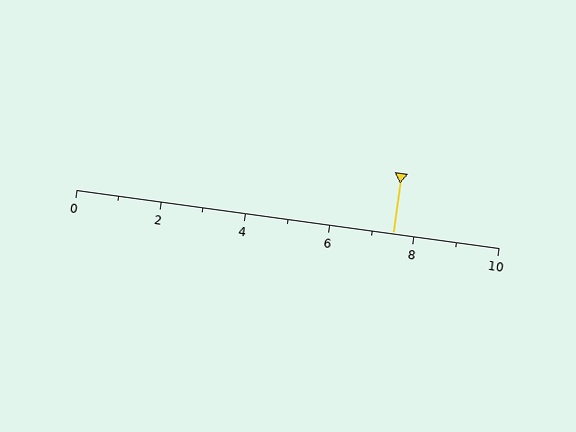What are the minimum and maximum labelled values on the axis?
The axis runs from 0 to 10.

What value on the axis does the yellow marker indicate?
The marker indicates approximately 7.5.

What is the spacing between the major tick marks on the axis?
The major ticks are spaced 2 apart.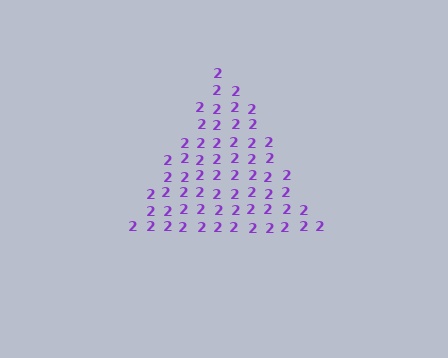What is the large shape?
The large shape is a triangle.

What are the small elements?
The small elements are digit 2's.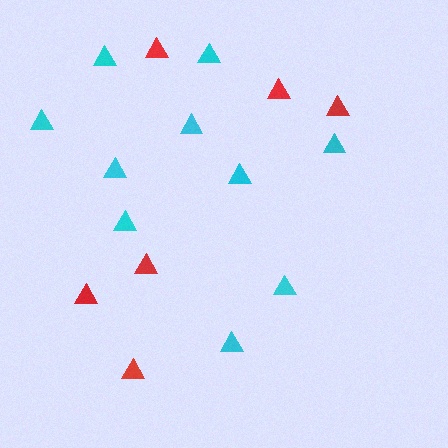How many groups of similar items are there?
There are 2 groups: one group of red triangles (6) and one group of cyan triangles (10).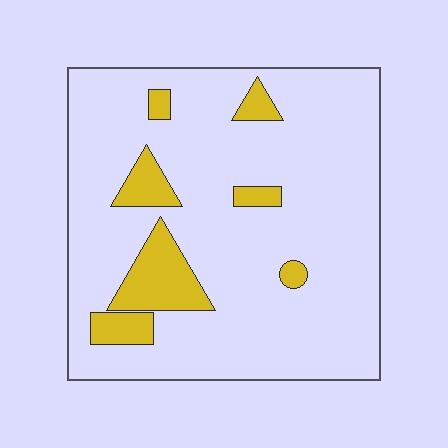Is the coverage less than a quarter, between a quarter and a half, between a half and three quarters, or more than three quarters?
Less than a quarter.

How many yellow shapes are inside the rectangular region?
7.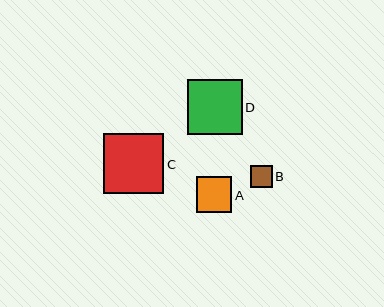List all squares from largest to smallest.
From largest to smallest: C, D, A, B.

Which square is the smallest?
Square B is the smallest with a size of approximately 22 pixels.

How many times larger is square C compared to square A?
Square C is approximately 1.7 times the size of square A.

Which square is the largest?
Square C is the largest with a size of approximately 60 pixels.